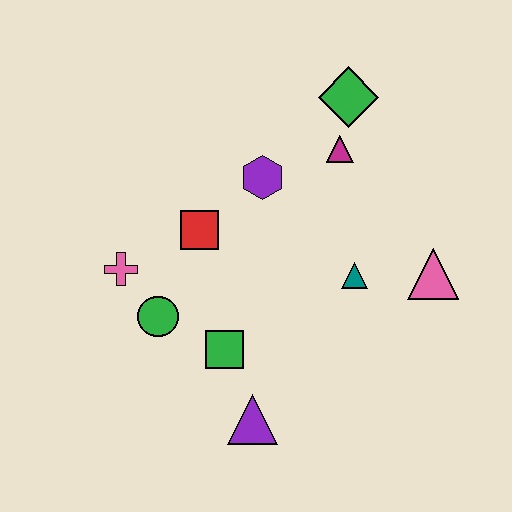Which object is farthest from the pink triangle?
The pink cross is farthest from the pink triangle.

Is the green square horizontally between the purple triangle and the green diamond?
No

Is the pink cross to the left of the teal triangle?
Yes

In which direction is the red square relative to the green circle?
The red square is above the green circle.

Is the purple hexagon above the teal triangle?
Yes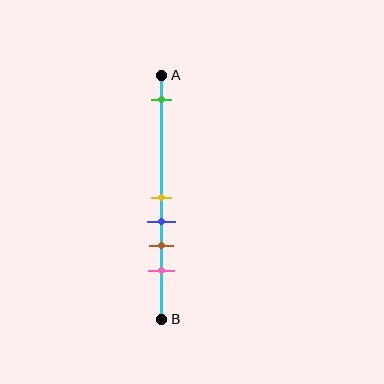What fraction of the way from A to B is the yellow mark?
The yellow mark is approximately 50% (0.5) of the way from A to B.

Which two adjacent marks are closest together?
The yellow and blue marks are the closest adjacent pair.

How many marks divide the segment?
There are 5 marks dividing the segment.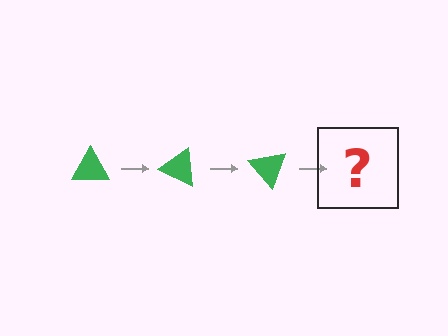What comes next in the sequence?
The next element should be a green triangle rotated 75 degrees.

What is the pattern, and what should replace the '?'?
The pattern is that the triangle rotates 25 degrees each step. The '?' should be a green triangle rotated 75 degrees.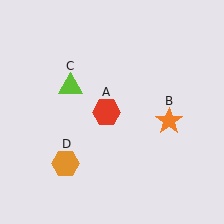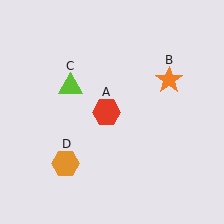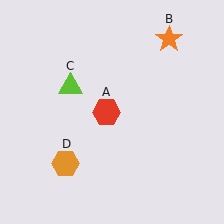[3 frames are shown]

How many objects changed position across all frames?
1 object changed position: orange star (object B).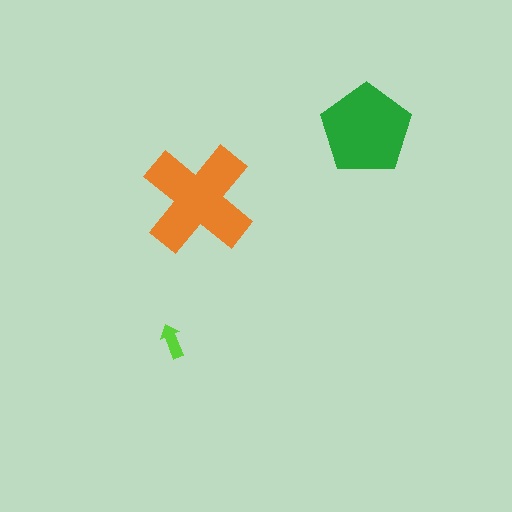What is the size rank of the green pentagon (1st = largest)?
2nd.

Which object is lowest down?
The lime arrow is bottommost.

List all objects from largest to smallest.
The orange cross, the green pentagon, the lime arrow.